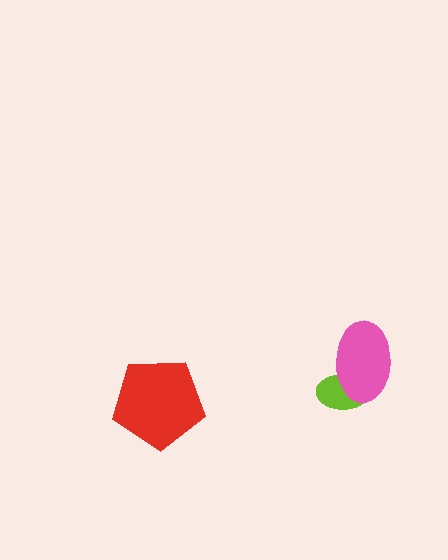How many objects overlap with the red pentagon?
0 objects overlap with the red pentagon.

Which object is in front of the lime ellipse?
The pink ellipse is in front of the lime ellipse.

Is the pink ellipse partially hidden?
No, no other shape covers it.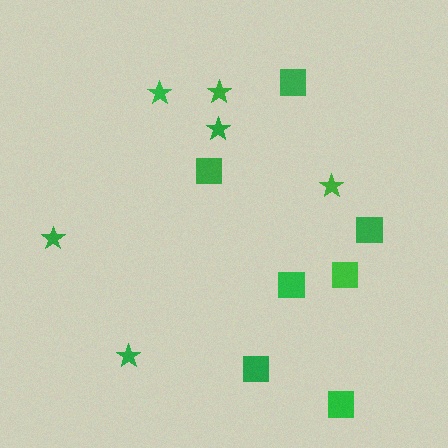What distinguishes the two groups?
There are 2 groups: one group of stars (6) and one group of squares (7).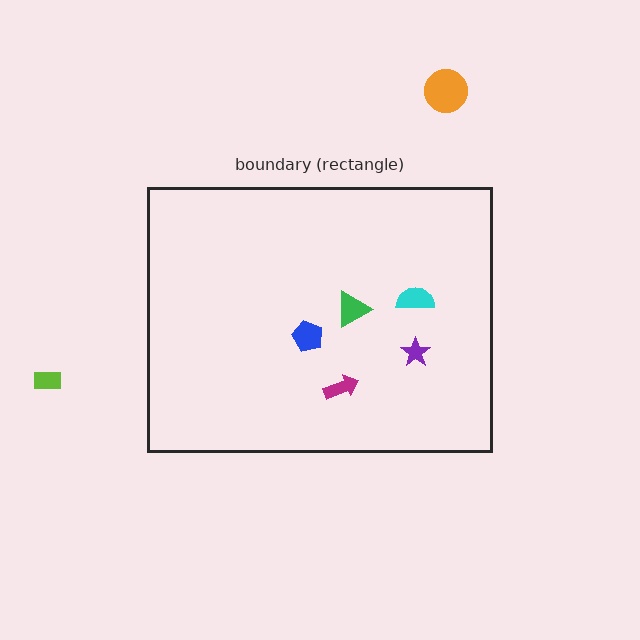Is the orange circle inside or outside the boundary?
Outside.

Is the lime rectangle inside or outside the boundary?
Outside.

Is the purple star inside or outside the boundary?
Inside.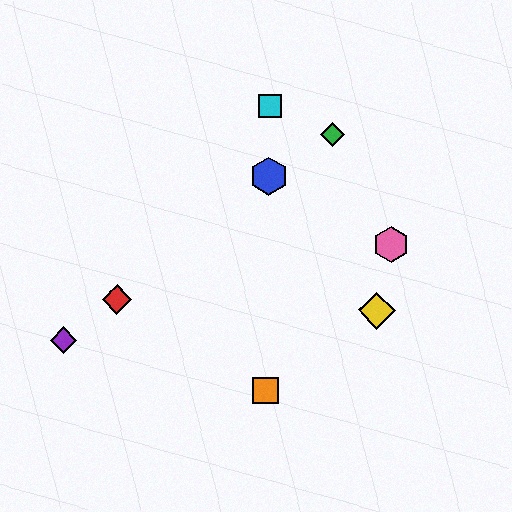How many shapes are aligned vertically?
3 shapes (the blue hexagon, the orange square, the cyan square) are aligned vertically.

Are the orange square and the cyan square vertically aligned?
Yes, both are at x≈266.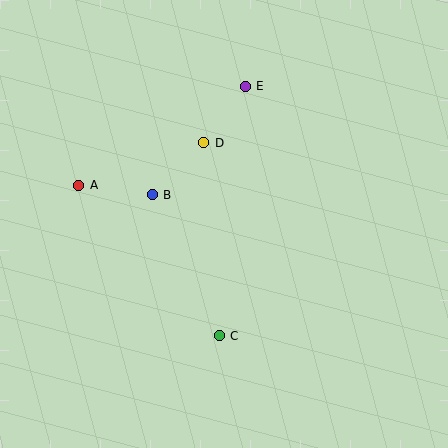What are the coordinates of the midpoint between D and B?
The midpoint between D and B is at (178, 169).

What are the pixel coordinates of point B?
Point B is at (152, 195).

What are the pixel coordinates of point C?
Point C is at (219, 336).